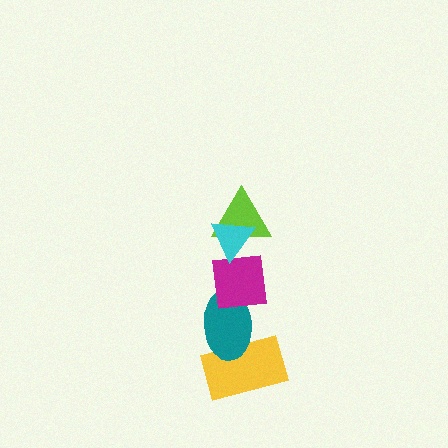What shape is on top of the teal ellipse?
The magenta square is on top of the teal ellipse.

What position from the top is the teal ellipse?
The teal ellipse is 4th from the top.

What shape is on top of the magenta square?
The lime triangle is on top of the magenta square.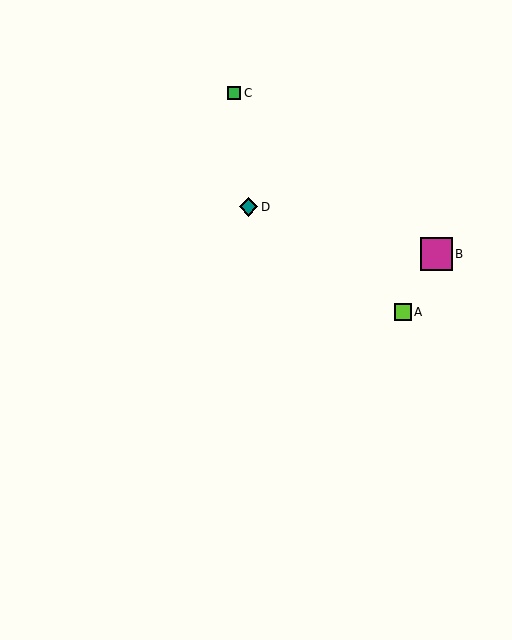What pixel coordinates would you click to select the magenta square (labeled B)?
Click at (436, 254) to select the magenta square B.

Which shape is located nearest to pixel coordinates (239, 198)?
The teal diamond (labeled D) at (248, 207) is nearest to that location.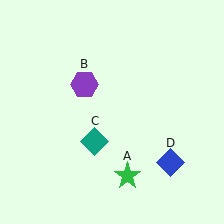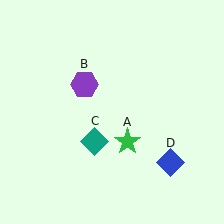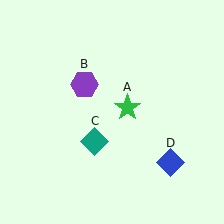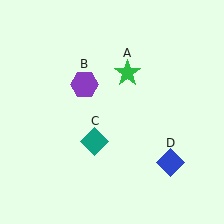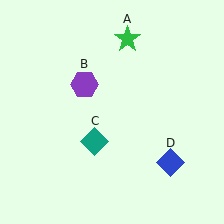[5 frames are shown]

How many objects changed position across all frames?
1 object changed position: green star (object A).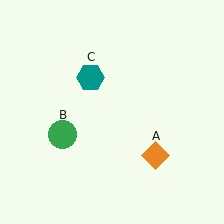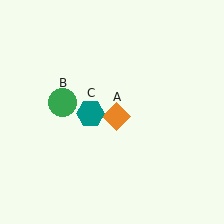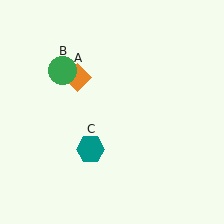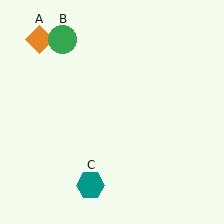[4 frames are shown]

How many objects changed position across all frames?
3 objects changed position: orange diamond (object A), green circle (object B), teal hexagon (object C).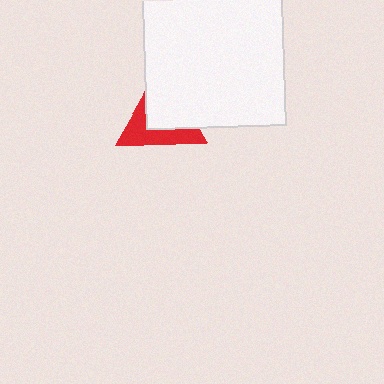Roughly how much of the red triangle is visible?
A small part of it is visible (roughly 43%).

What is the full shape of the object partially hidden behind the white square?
The partially hidden object is a red triangle.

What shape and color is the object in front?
The object in front is a white square.